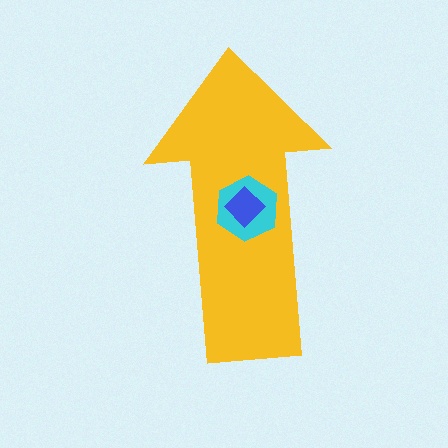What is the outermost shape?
The yellow arrow.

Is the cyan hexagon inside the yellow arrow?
Yes.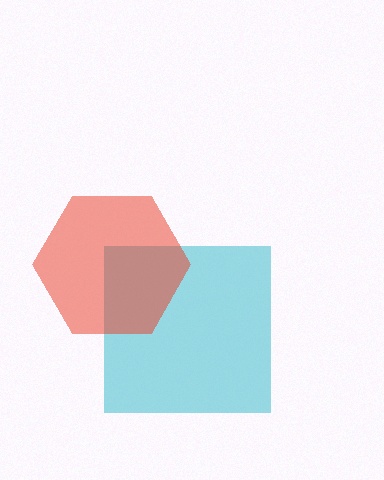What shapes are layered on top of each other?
The layered shapes are: a cyan square, a red hexagon.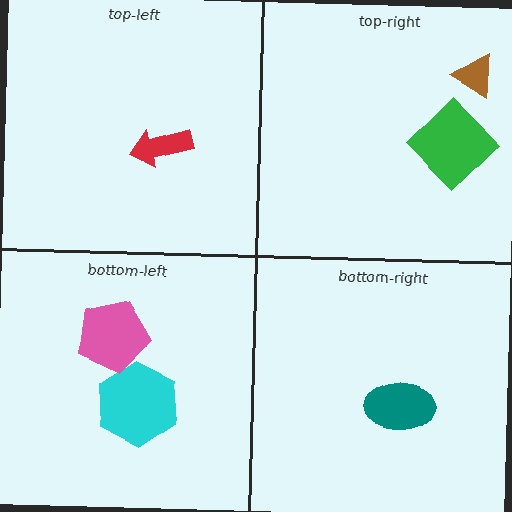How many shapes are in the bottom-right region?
1.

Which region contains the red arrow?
The top-left region.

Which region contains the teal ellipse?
The bottom-right region.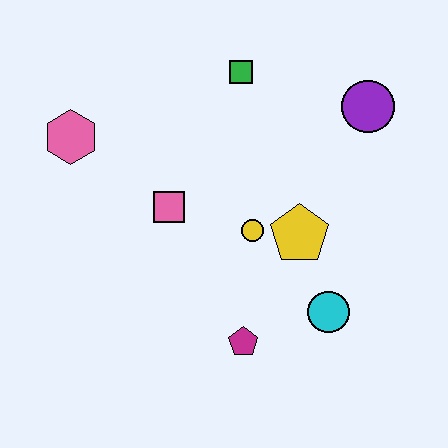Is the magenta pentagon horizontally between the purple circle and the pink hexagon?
Yes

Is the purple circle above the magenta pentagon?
Yes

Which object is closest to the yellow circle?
The yellow pentagon is closest to the yellow circle.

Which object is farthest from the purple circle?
The pink hexagon is farthest from the purple circle.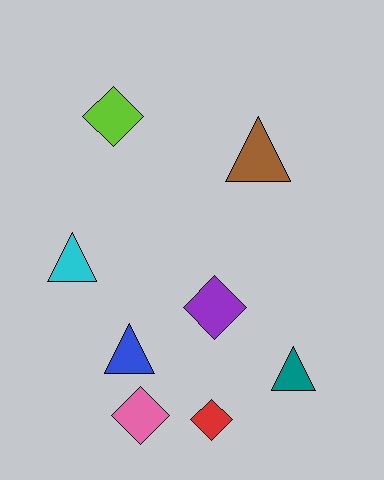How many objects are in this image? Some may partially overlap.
There are 8 objects.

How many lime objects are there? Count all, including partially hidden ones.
There is 1 lime object.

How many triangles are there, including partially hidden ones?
There are 4 triangles.